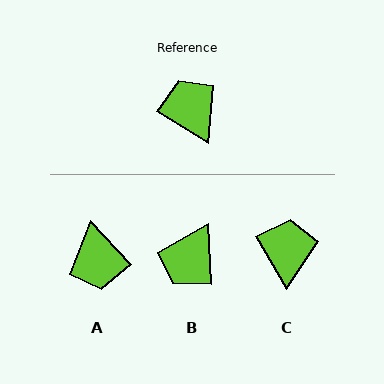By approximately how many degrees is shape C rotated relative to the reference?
Approximately 29 degrees clockwise.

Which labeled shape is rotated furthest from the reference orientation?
A, about 164 degrees away.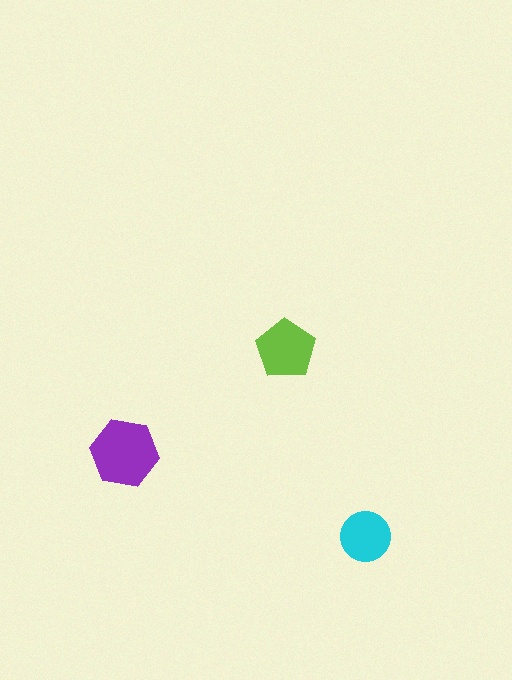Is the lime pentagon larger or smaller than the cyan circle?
Larger.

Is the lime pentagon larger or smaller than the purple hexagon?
Smaller.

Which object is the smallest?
The cyan circle.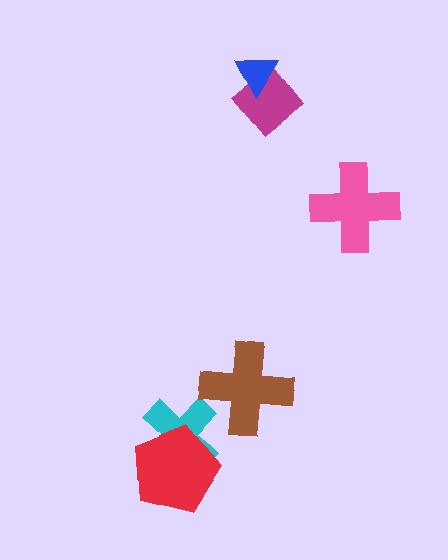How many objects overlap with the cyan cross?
1 object overlaps with the cyan cross.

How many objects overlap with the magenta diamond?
1 object overlaps with the magenta diamond.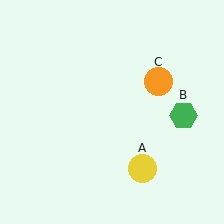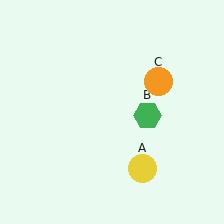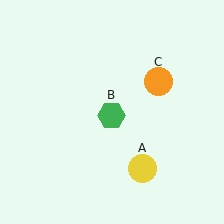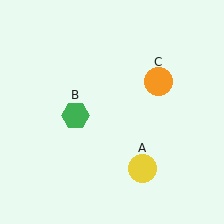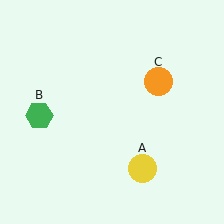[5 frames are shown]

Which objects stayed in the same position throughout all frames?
Yellow circle (object A) and orange circle (object C) remained stationary.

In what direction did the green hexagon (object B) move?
The green hexagon (object B) moved left.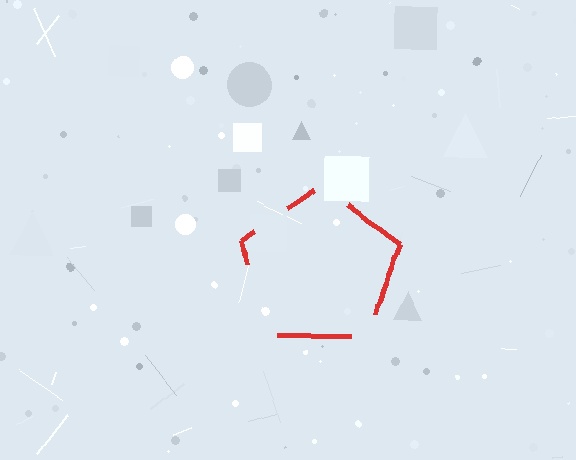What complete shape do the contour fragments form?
The contour fragments form a pentagon.